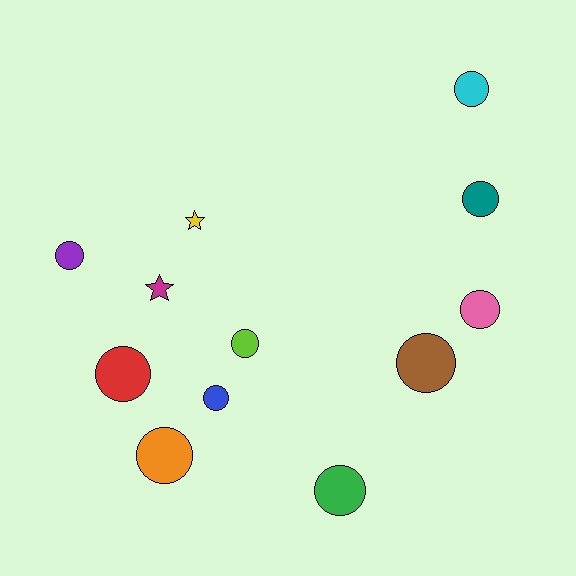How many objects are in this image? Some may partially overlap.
There are 12 objects.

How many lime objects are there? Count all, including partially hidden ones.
There is 1 lime object.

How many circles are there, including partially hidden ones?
There are 10 circles.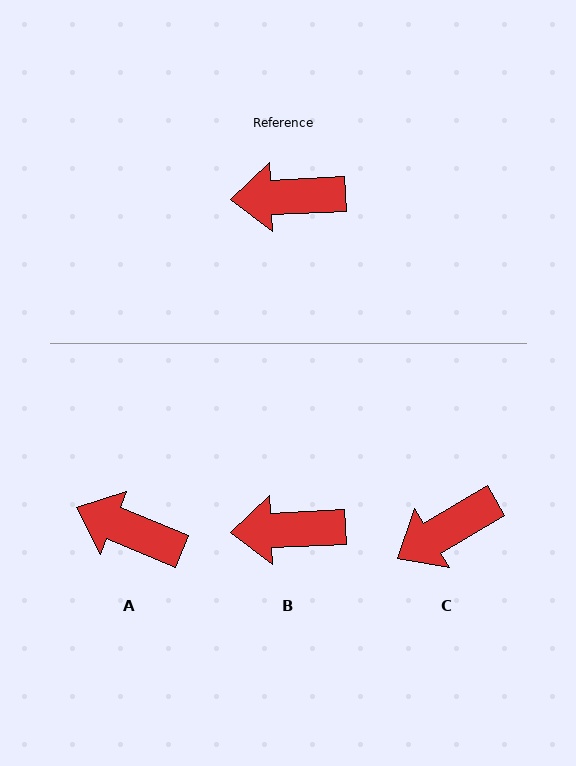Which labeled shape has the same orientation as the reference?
B.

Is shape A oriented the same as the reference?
No, it is off by about 25 degrees.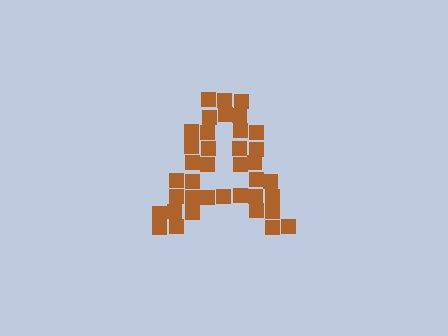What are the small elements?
The small elements are squares.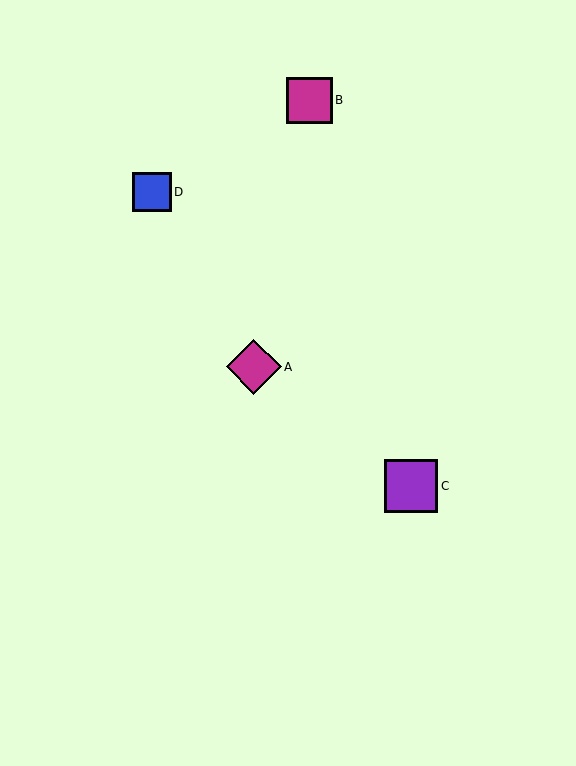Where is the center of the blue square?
The center of the blue square is at (152, 192).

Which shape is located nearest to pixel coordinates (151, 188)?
The blue square (labeled D) at (152, 192) is nearest to that location.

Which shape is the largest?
The magenta diamond (labeled A) is the largest.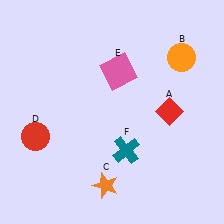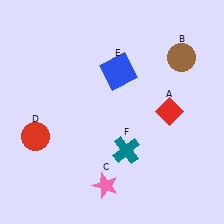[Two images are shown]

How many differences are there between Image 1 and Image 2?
There are 3 differences between the two images.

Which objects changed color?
B changed from orange to brown. C changed from orange to pink. E changed from pink to blue.